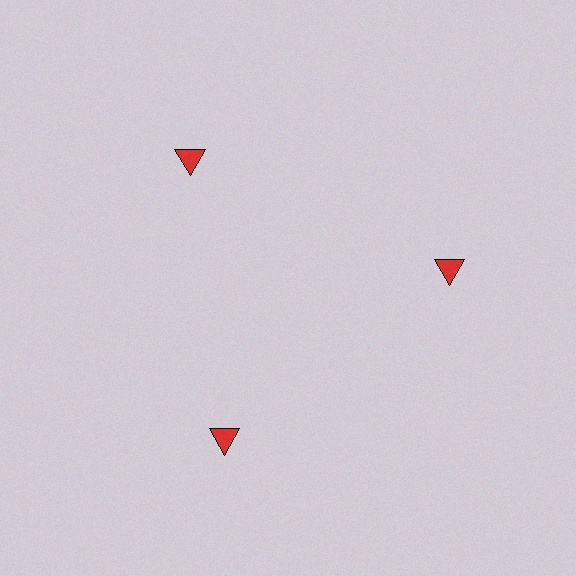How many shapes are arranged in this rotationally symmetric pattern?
There are 3 shapes, arranged in 3 groups of 1.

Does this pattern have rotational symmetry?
Yes, this pattern has 3-fold rotational symmetry. It looks the same after rotating 120 degrees around the center.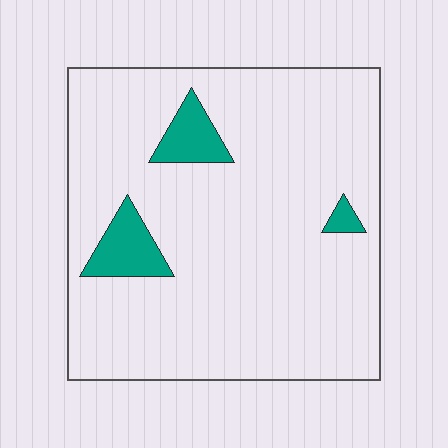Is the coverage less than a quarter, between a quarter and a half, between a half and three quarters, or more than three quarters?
Less than a quarter.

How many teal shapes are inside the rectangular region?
3.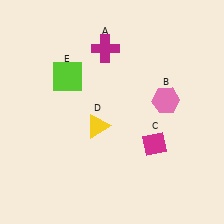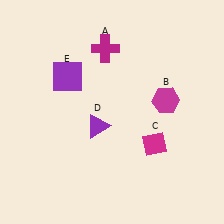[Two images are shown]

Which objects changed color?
B changed from pink to magenta. D changed from yellow to purple. E changed from lime to purple.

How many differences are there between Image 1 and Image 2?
There are 3 differences between the two images.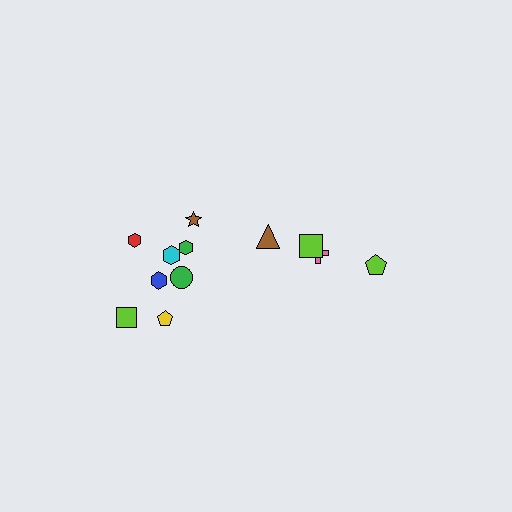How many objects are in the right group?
There are 4 objects.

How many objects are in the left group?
There are 8 objects.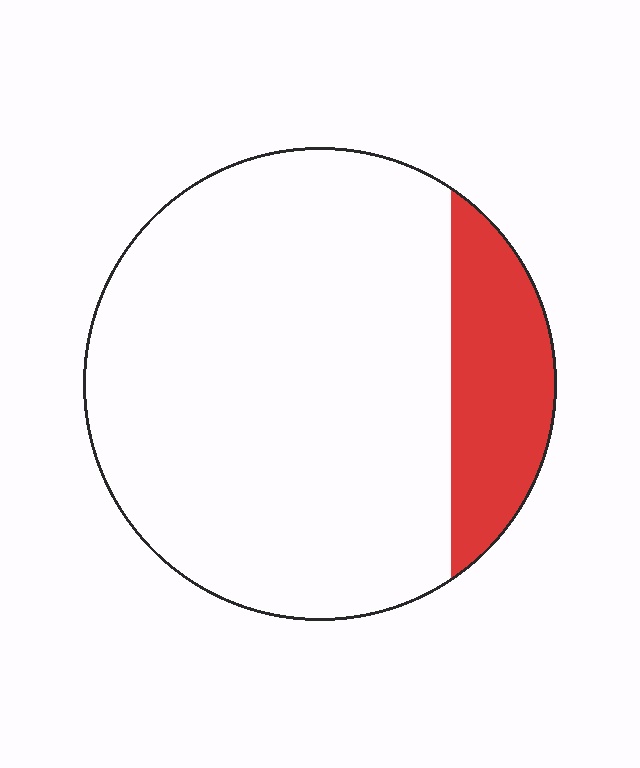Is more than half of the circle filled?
No.